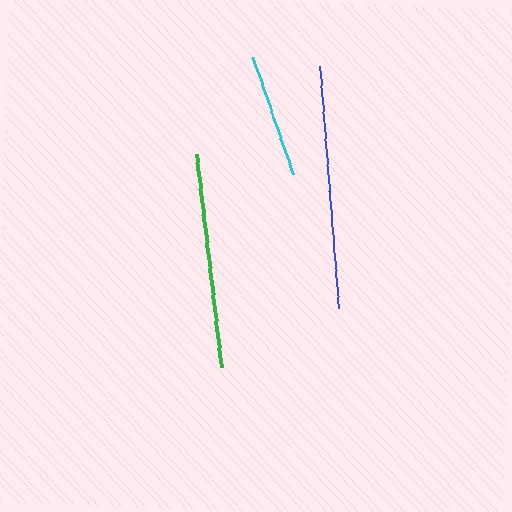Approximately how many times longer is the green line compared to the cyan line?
The green line is approximately 1.7 times the length of the cyan line.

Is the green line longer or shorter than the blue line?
The blue line is longer than the green line.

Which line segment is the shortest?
The cyan line is the shortest at approximately 125 pixels.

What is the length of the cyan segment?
The cyan segment is approximately 125 pixels long.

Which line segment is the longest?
The blue line is the longest at approximately 243 pixels.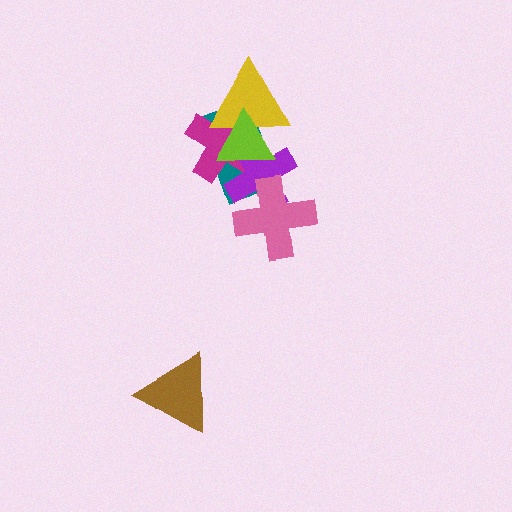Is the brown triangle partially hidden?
No, no other shape covers it.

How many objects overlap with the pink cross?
2 objects overlap with the pink cross.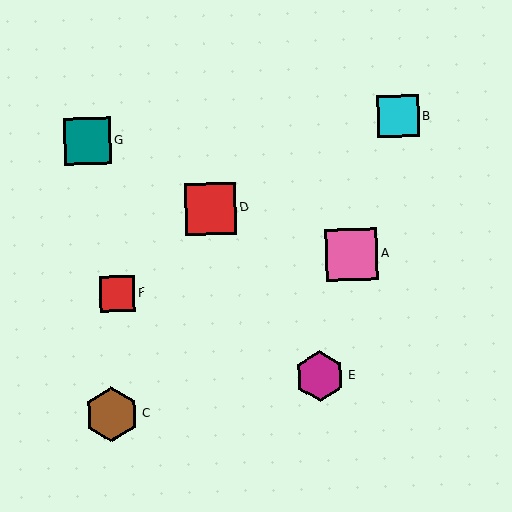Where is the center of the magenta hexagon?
The center of the magenta hexagon is at (320, 376).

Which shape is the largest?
The brown hexagon (labeled C) is the largest.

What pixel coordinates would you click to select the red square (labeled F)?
Click at (117, 294) to select the red square F.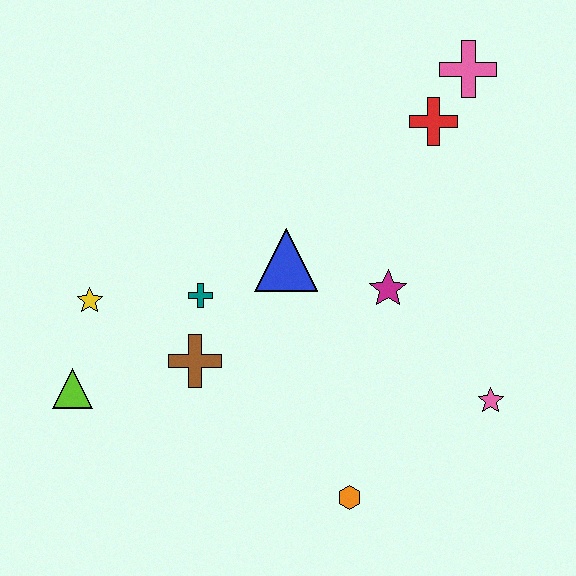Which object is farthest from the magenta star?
The lime triangle is farthest from the magenta star.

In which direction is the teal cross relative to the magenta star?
The teal cross is to the left of the magenta star.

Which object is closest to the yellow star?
The lime triangle is closest to the yellow star.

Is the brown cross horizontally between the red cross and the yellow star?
Yes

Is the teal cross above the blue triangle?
No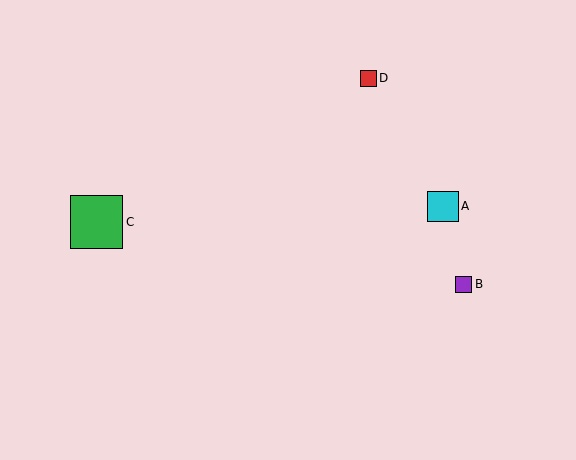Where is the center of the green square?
The center of the green square is at (96, 222).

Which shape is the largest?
The green square (labeled C) is the largest.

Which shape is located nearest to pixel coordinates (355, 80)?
The red square (labeled D) at (368, 78) is nearest to that location.